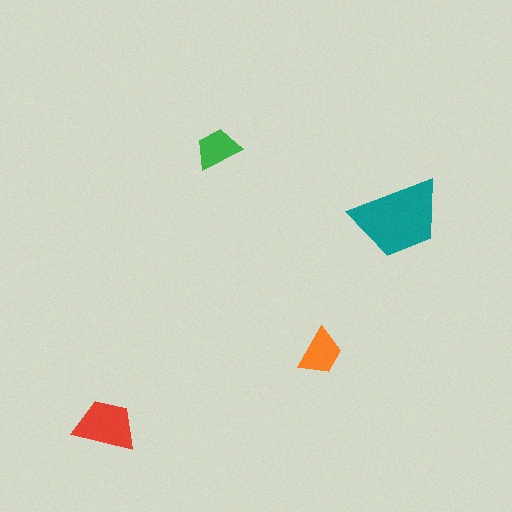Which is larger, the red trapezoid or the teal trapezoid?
The teal one.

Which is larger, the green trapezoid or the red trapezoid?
The red one.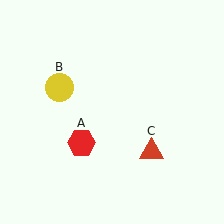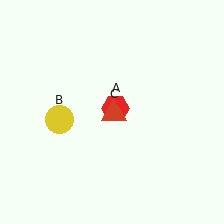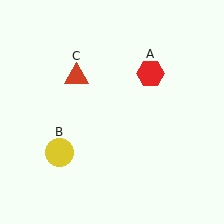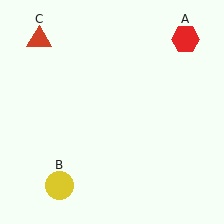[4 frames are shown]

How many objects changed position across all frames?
3 objects changed position: red hexagon (object A), yellow circle (object B), red triangle (object C).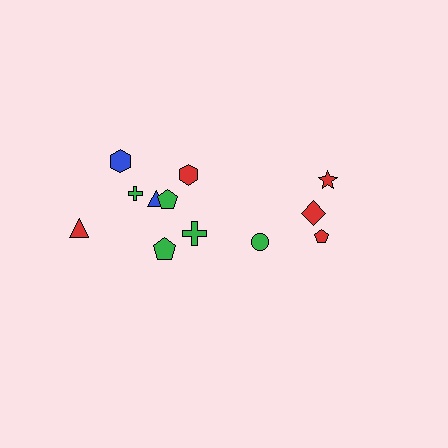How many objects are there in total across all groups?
There are 12 objects.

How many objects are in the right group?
There are 4 objects.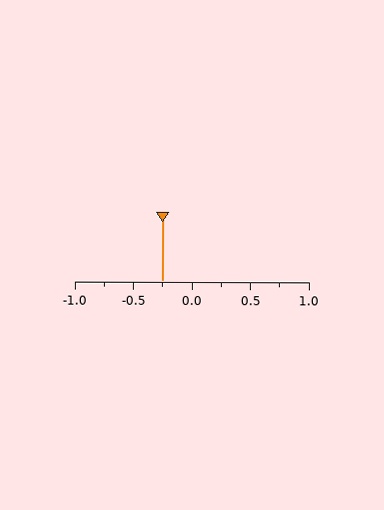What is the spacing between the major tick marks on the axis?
The major ticks are spaced 0.5 apart.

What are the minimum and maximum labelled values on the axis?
The axis runs from -1.0 to 1.0.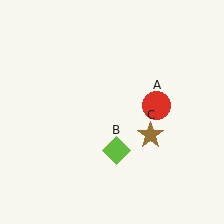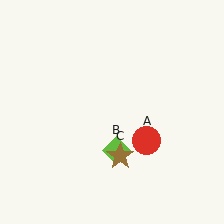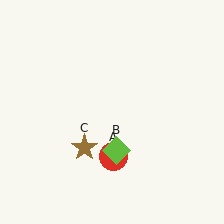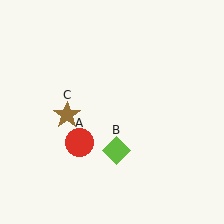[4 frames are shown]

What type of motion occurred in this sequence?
The red circle (object A), brown star (object C) rotated clockwise around the center of the scene.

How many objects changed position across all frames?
2 objects changed position: red circle (object A), brown star (object C).